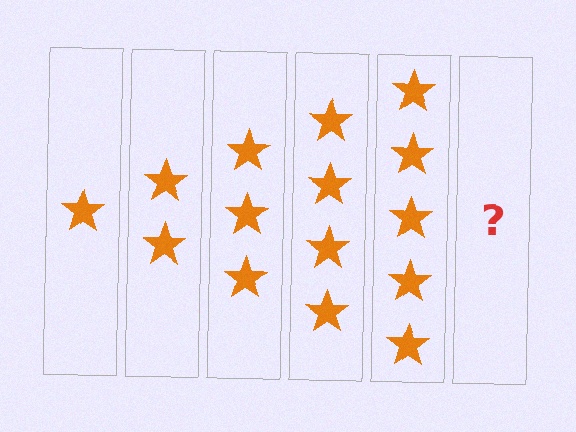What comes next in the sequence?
The next element should be 6 stars.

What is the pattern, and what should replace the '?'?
The pattern is that each step adds one more star. The '?' should be 6 stars.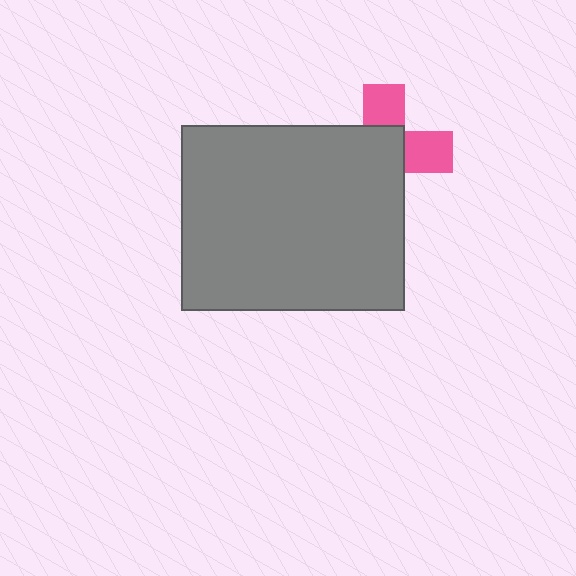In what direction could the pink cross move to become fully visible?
The pink cross could move toward the upper-right. That would shift it out from behind the gray rectangle entirely.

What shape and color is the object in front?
The object in front is a gray rectangle.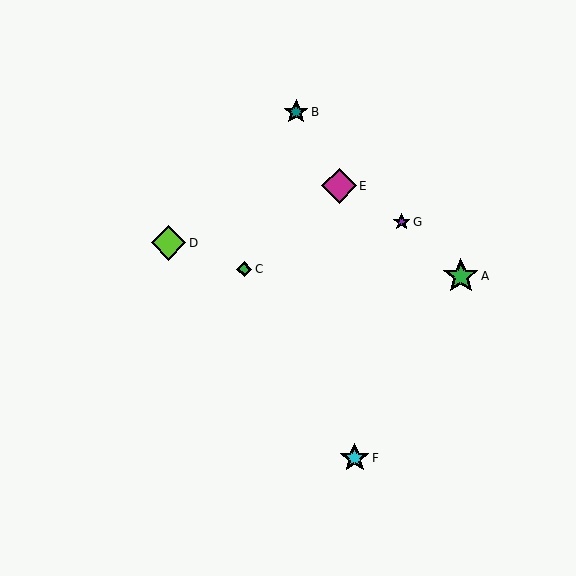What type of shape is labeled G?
Shape G is a purple star.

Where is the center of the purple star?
The center of the purple star is at (402, 222).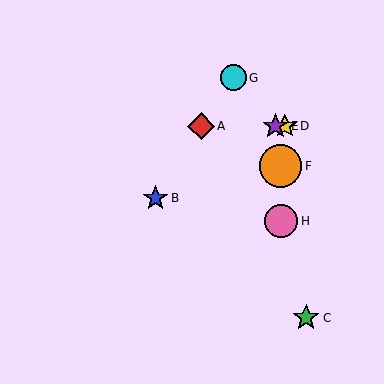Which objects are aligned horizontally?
Objects A, D, E are aligned horizontally.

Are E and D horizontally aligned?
Yes, both are at y≈126.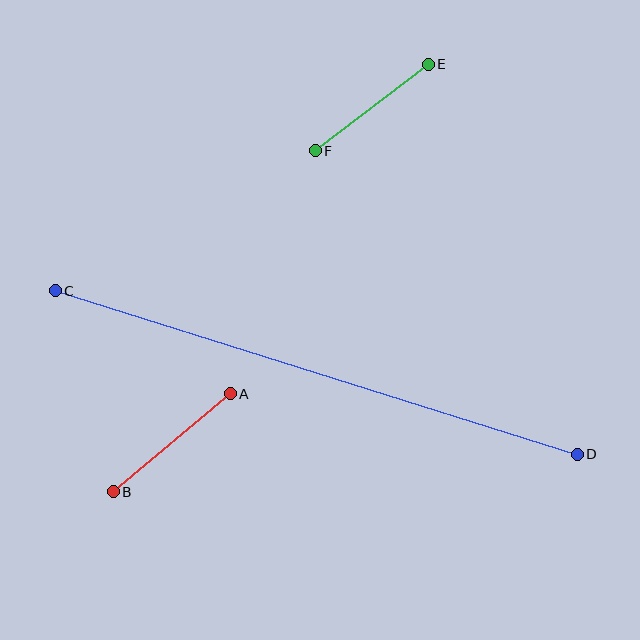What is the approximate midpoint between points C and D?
The midpoint is at approximately (316, 372) pixels.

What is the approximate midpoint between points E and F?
The midpoint is at approximately (372, 107) pixels.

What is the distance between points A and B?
The distance is approximately 153 pixels.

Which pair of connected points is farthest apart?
Points C and D are farthest apart.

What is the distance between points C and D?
The distance is approximately 547 pixels.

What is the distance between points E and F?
The distance is approximately 142 pixels.